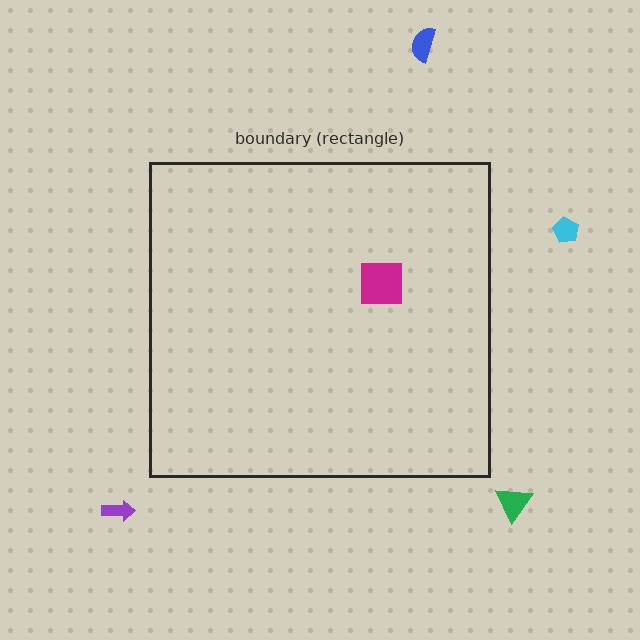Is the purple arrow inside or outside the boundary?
Outside.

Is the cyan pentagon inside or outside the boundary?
Outside.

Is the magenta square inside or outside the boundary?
Inside.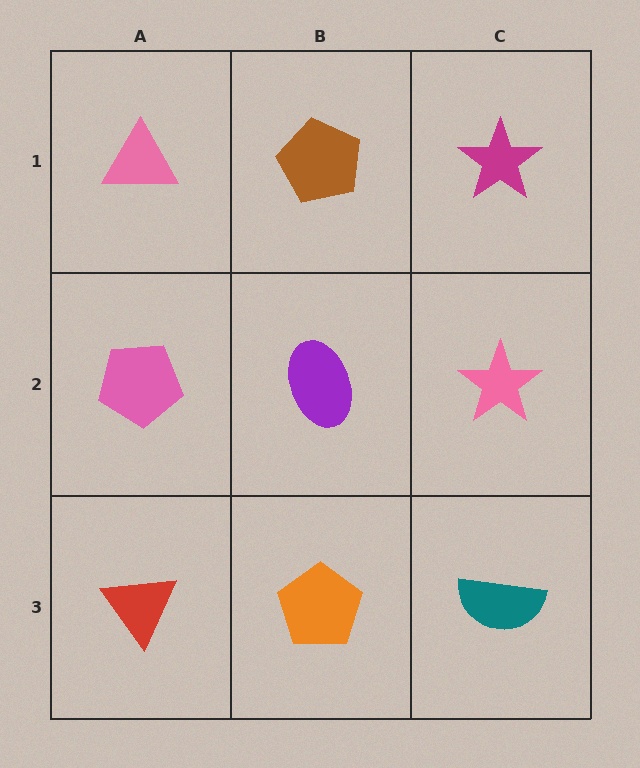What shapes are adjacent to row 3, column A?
A pink pentagon (row 2, column A), an orange pentagon (row 3, column B).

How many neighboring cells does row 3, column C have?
2.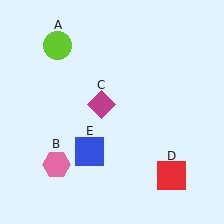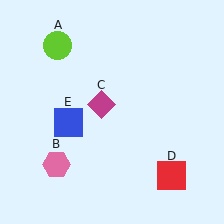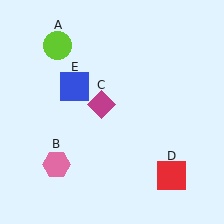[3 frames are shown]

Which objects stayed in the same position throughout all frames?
Lime circle (object A) and pink hexagon (object B) and magenta diamond (object C) and red square (object D) remained stationary.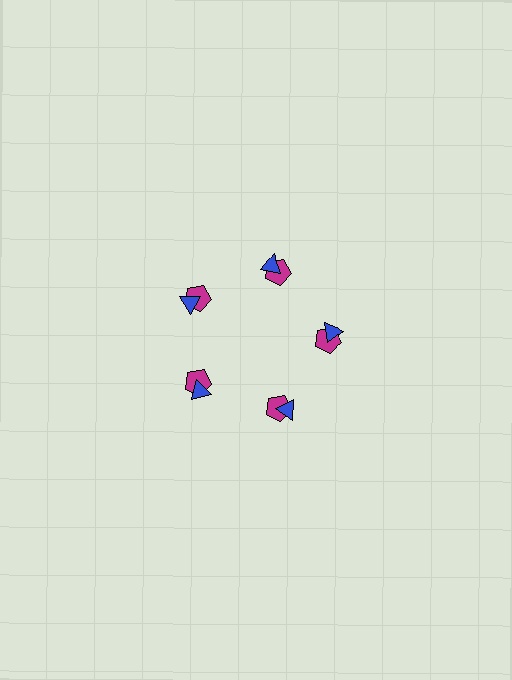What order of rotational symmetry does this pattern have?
This pattern has 5-fold rotational symmetry.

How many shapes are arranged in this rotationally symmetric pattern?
There are 10 shapes, arranged in 5 groups of 2.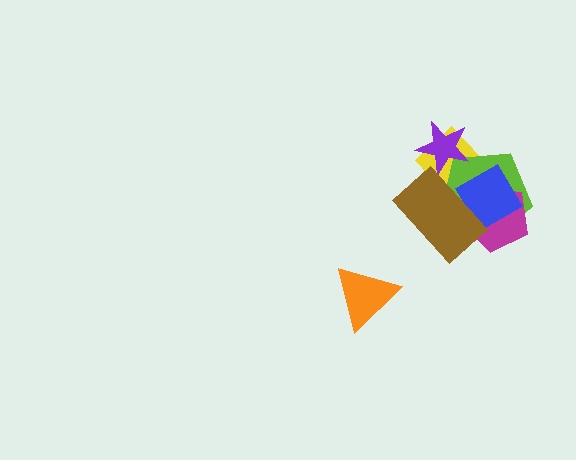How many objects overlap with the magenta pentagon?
4 objects overlap with the magenta pentagon.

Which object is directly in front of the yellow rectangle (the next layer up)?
The lime pentagon is directly in front of the yellow rectangle.